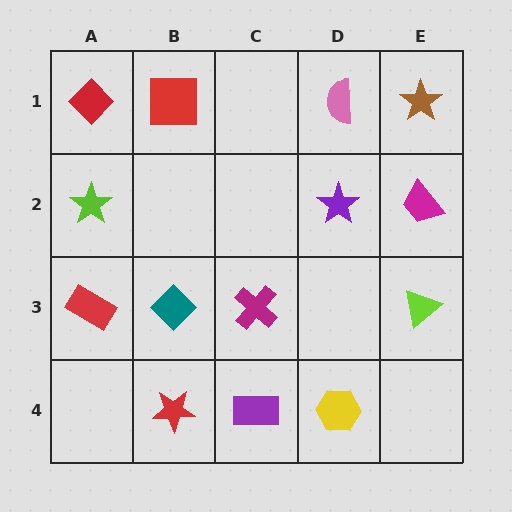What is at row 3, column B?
A teal diamond.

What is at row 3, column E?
A lime triangle.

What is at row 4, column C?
A purple rectangle.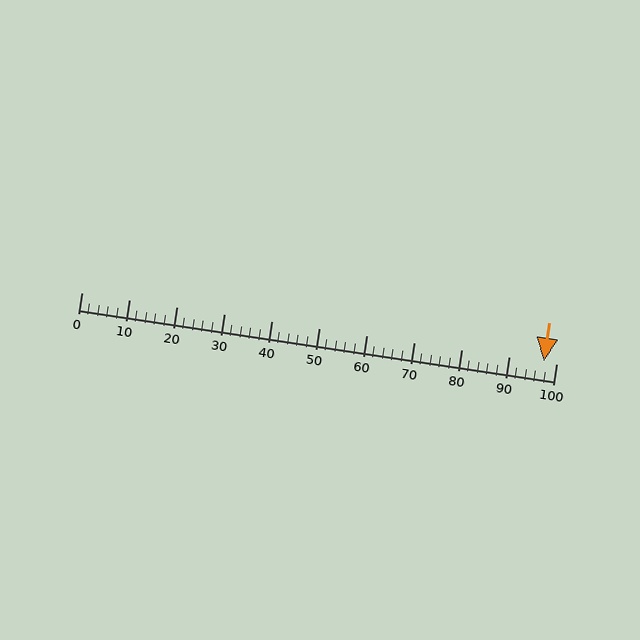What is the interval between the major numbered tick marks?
The major tick marks are spaced 10 units apart.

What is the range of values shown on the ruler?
The ruler shows values from 0 to 100.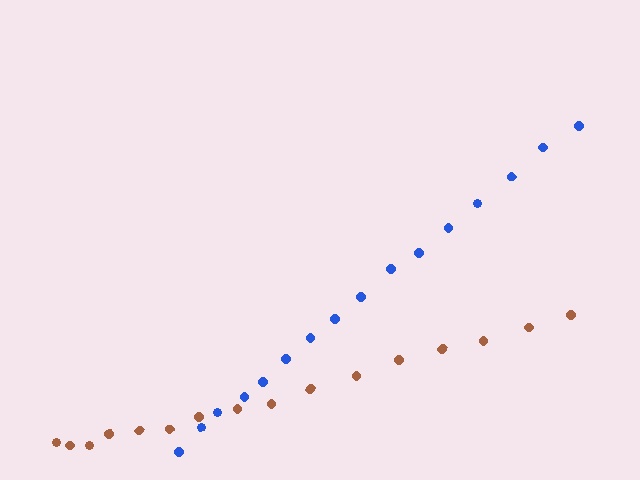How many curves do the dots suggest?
There are 2 distinct paths.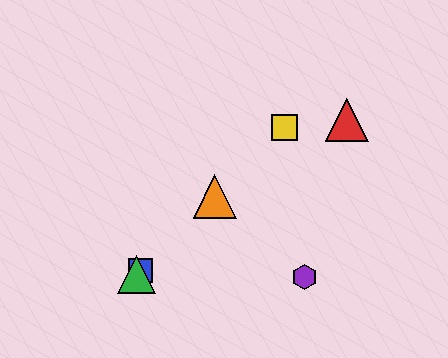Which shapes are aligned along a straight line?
The blue square, the green triangle, the yellow square, the orange triangle are aligned along a straight line.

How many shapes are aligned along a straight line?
4 shapes (the blue square, the green triangle, the yellow square, the orange triangle) are aligned along a straight line.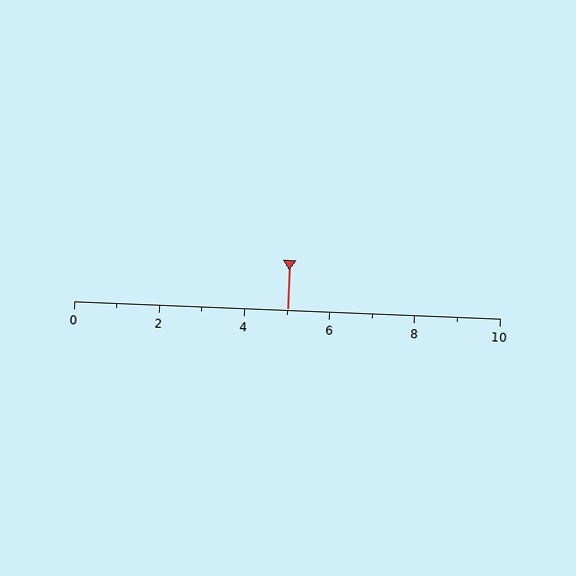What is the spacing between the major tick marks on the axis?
The major ticks are spaced 2 apart.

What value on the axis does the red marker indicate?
The marker indicates approximately 5.